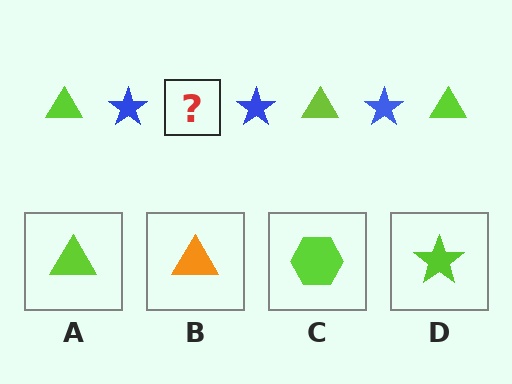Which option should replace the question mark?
Option A.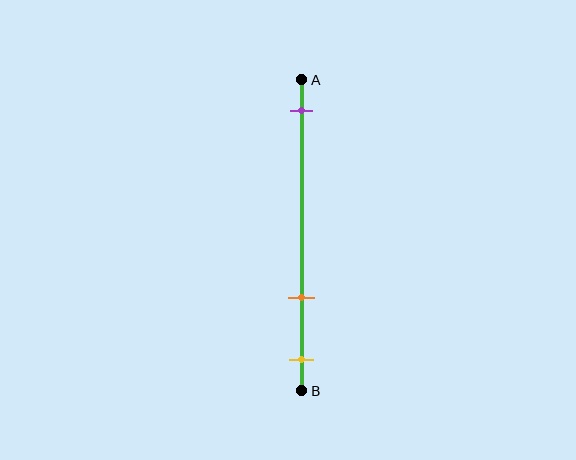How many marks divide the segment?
There are 3 marks dividing the segment.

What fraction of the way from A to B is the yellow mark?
The yellow mark is approximately 90% (0.9) of the way from A to B.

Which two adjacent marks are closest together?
The orange and yellow marks are the closest adjacent pair.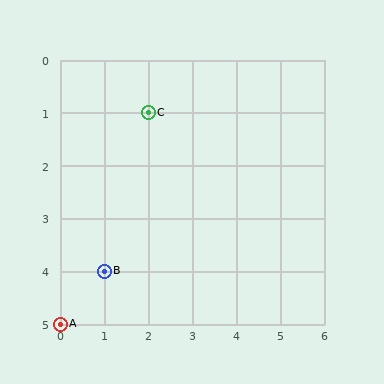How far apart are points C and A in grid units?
Points C and A are 2 columns and 4 rows apart (about 4.5 grid units diagonally).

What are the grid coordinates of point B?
Point B is at grid coordinates (1, 4).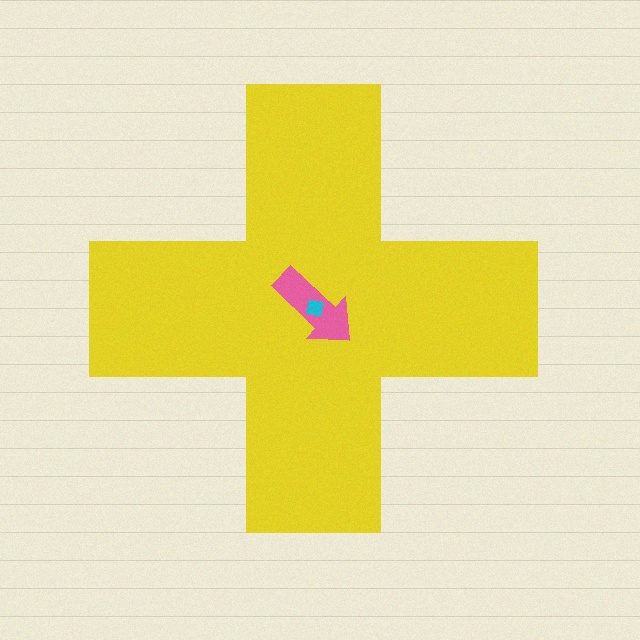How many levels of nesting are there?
3.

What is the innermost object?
The cyan square.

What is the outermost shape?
The yellow cross.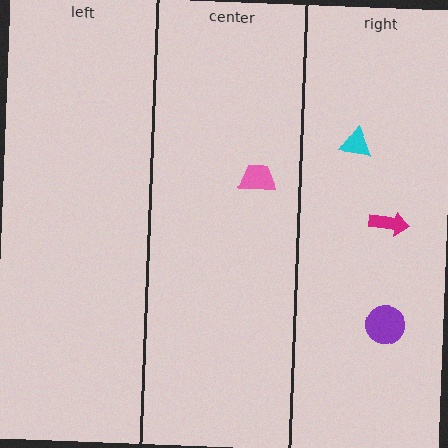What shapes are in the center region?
The pink trapezoid.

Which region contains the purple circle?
The right region.